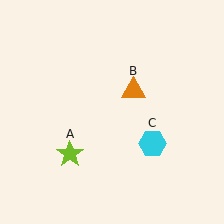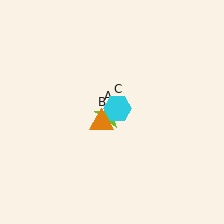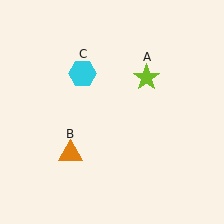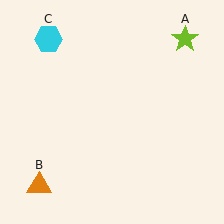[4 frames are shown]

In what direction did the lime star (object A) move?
The lime star (object A) moved up and to the right.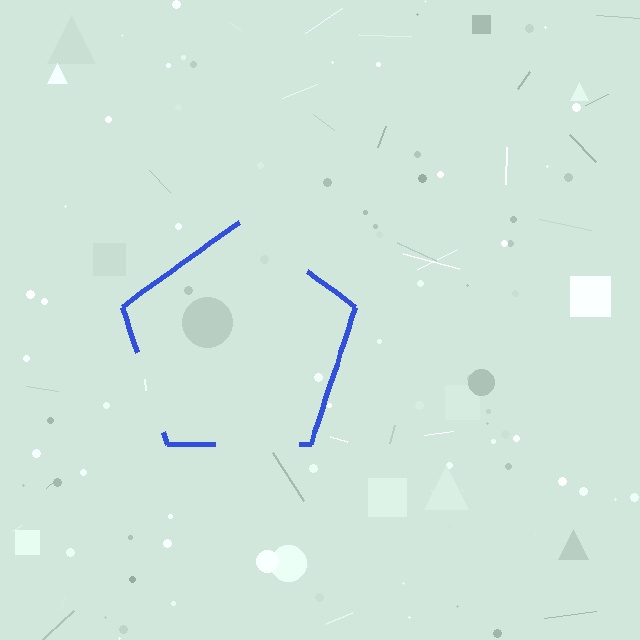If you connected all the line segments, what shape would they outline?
They would outline a pentagon.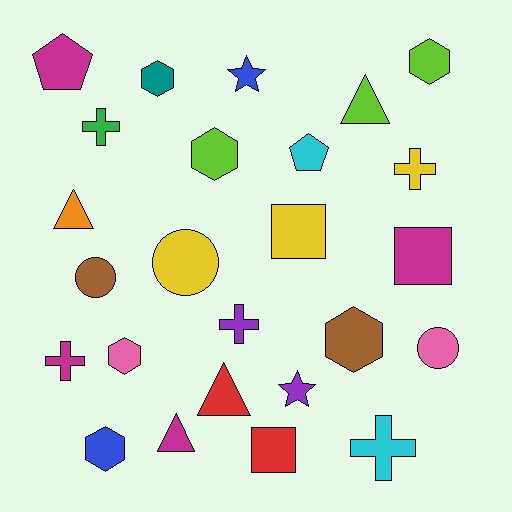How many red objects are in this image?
There are 2 red objects.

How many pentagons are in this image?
There are 2 pentagons.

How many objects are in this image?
There are 25 objects.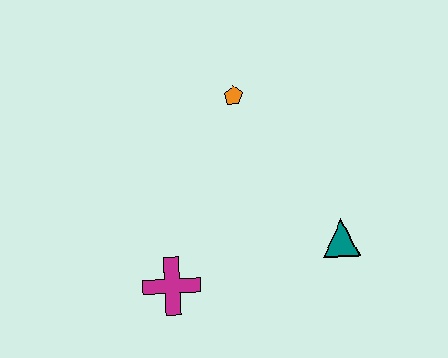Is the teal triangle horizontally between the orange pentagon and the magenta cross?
No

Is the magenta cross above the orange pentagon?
No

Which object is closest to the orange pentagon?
The teal triangle is closest to the orange pentagon.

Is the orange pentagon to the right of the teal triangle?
No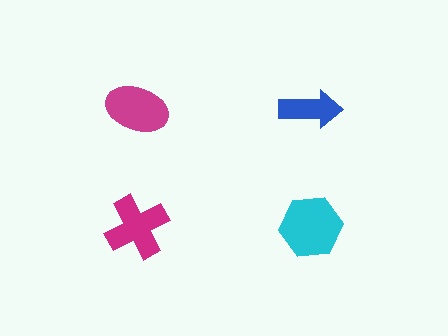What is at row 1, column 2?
A blue arrow.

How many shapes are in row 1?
2 shapes.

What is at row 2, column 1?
A magenta cross.